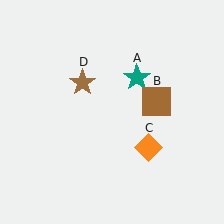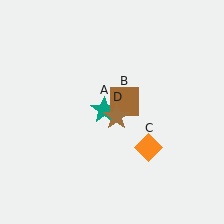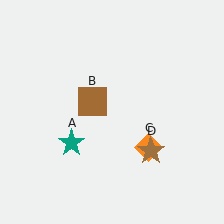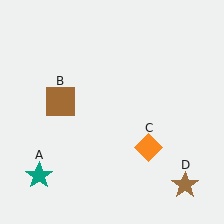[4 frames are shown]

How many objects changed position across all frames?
3 objects changed position: teal star (object A), brown square (object B), brown star (object D).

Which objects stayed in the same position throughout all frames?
Orange diamond (object C) remained stationary.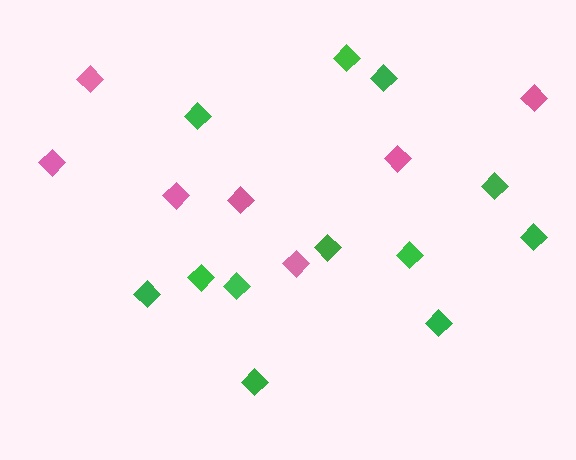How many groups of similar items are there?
There are 2 groups: one group of green diamonds (12) and one group of pink diamonds (7).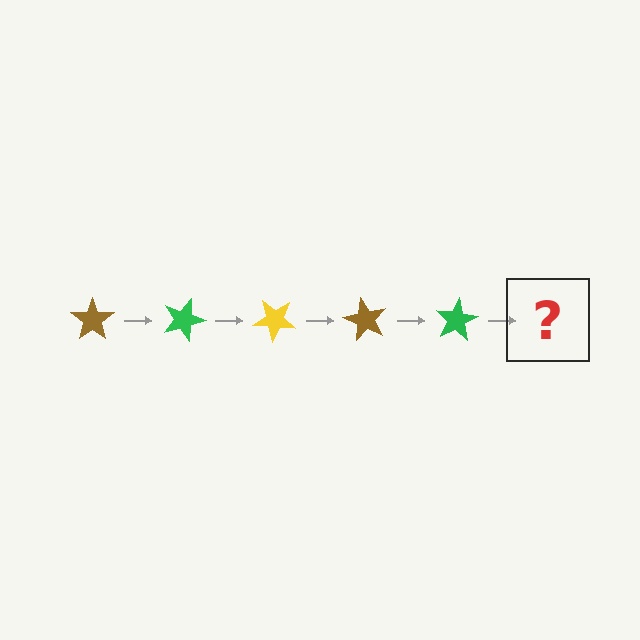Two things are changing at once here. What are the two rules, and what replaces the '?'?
The two rules are that it rotates 20 degrees each step and the color cycles through brown, green, and yellow. The '?' should be a yellow star, rotated 100 degrees from the start.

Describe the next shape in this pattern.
It should be a yellow star, rotated 100 degrees from the start.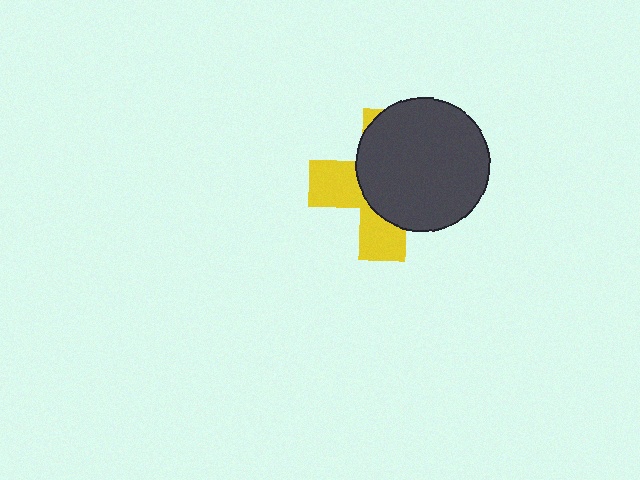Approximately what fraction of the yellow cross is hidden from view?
Roughly 61% of the yellow cross is hidden behind the dark gray circle.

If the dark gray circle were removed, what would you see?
You would see the complete yellow cross.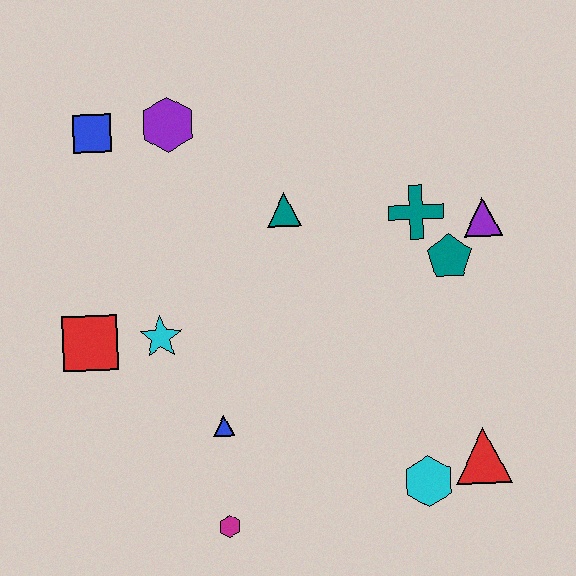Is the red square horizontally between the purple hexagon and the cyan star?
No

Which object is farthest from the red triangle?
The blue square is farthest from the red triangle.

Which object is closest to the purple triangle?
The teal pentagon is closest to the purple triangle.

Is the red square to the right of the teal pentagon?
No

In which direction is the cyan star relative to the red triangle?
The cyan star is to the left of the red triangle.